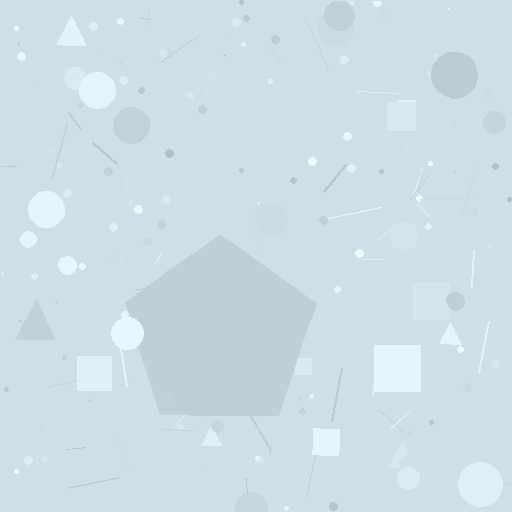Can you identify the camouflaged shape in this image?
The camouflaged shape is a pentagon.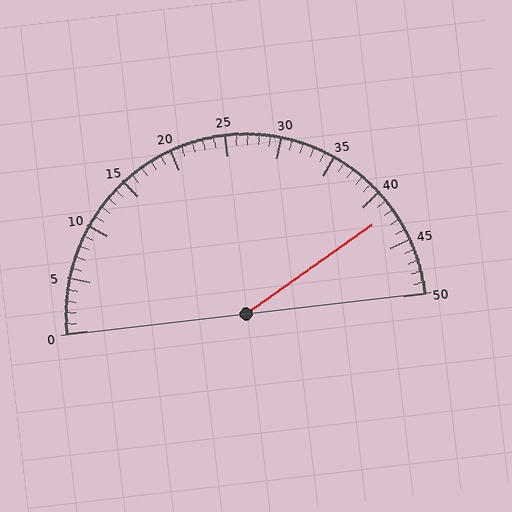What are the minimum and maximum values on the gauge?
The gauge ranges from 0 to 50.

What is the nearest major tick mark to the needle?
The nearest major tick mark is 40.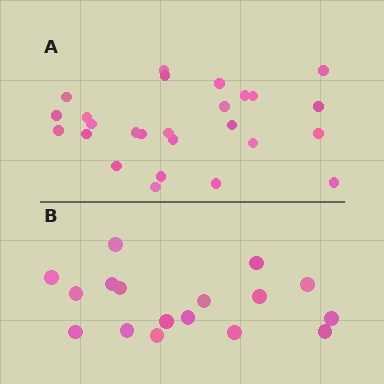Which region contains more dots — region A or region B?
Region A (the top region) has more dots.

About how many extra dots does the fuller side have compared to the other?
Region A has roughly 8 or so more dots than region B.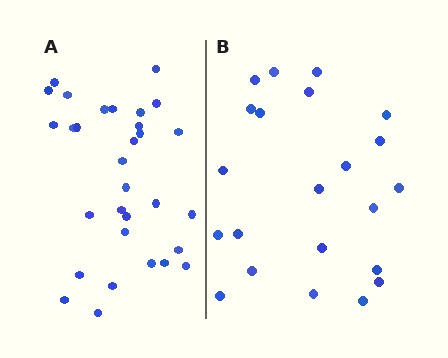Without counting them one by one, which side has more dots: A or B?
Region A (the left region) has more dots.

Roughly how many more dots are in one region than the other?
Region A has roughly 8 or so more dots than region B.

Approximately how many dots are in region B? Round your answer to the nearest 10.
About 20 dots. (The exact count is 22, which rounds to 20.)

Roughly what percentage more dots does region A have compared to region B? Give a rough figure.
About 40% more.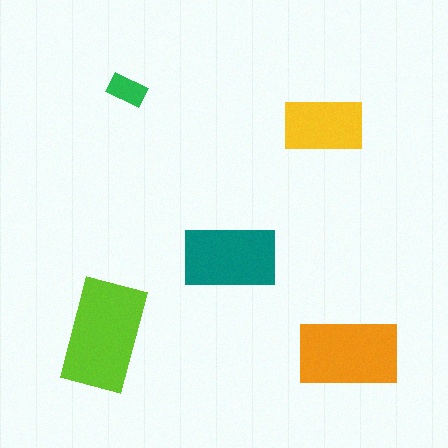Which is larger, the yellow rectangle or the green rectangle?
The yellow one.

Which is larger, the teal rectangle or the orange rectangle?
The orange one.